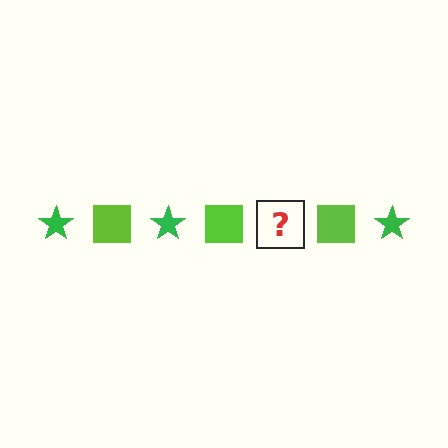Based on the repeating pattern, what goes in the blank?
The blank should be a green star.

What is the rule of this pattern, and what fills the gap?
The rule is that the pattern alternates between green star and lime square. The gap should be filled with a green star.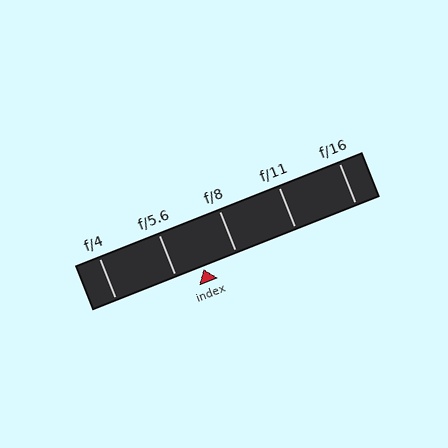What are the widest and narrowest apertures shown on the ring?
The widest aperture shown is f/4 and the narrowest is f/16.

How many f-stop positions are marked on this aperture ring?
There are 5 f-stop positions marked.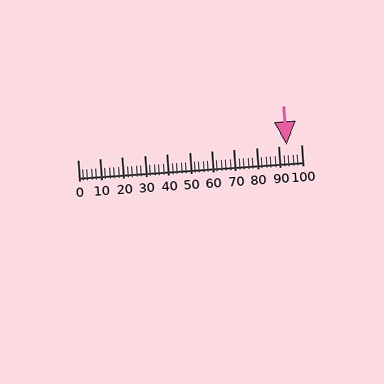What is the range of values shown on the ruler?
The ruler shows values from 0 to 100.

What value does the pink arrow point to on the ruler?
The pink arrow points to approximately 94.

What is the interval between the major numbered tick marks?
The major tick marks are spaced 10 units apart.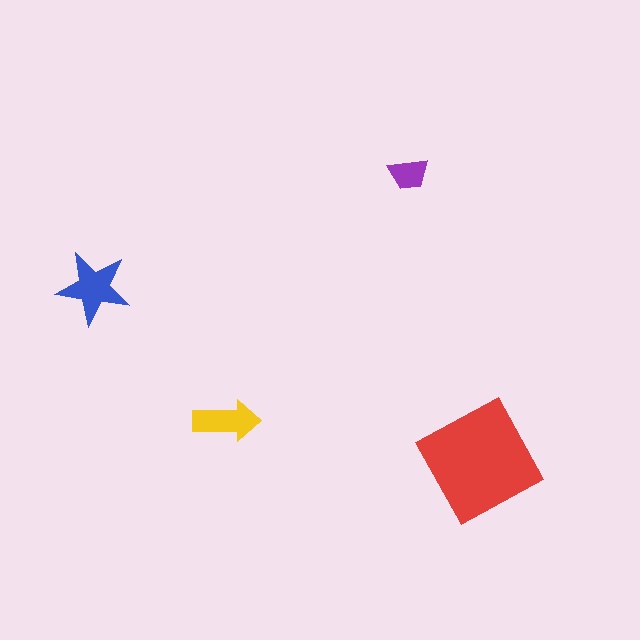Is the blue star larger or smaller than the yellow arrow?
Larger.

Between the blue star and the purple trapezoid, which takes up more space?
The blue star.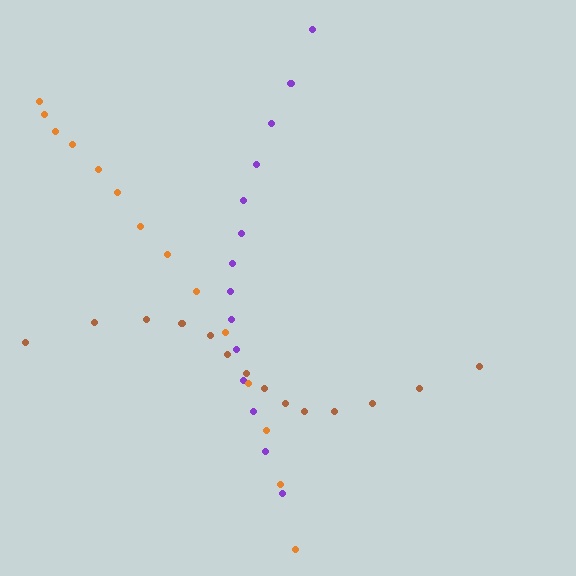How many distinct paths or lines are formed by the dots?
There are 3 distinct paths.